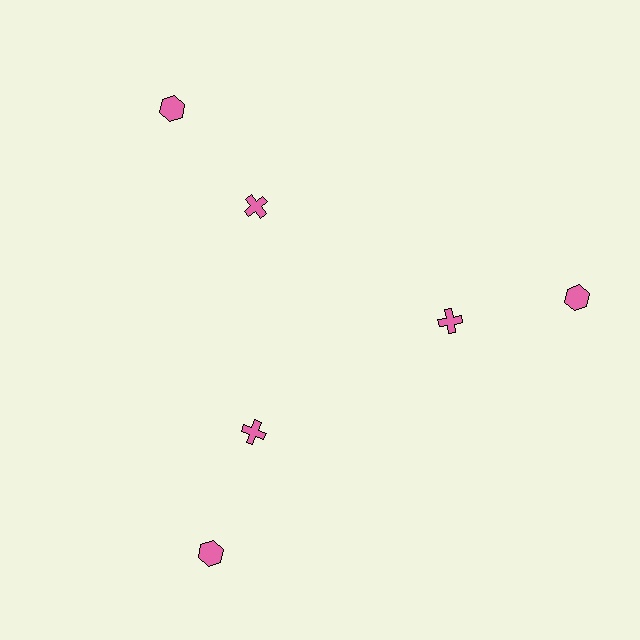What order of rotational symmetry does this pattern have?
This pattern has 3-fold rotational symmetry.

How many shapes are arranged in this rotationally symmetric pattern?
There are 6 shapes, arranged in 3 groups of 2.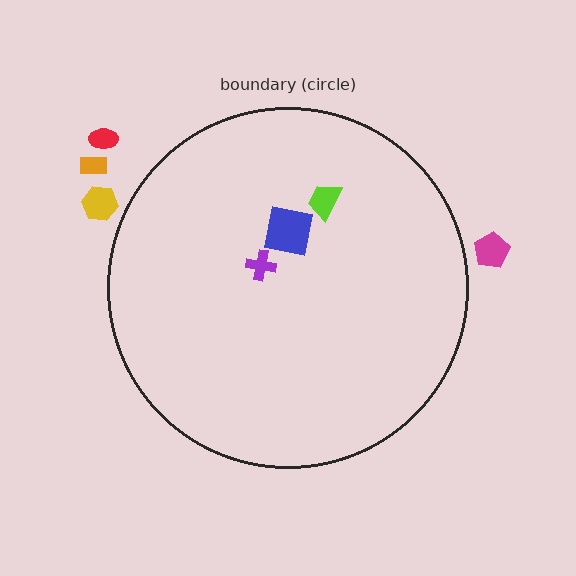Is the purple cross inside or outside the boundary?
Inside.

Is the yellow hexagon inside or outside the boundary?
Outside.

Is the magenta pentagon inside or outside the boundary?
Outside.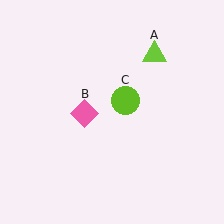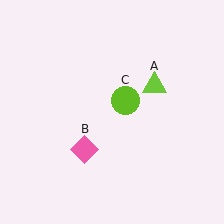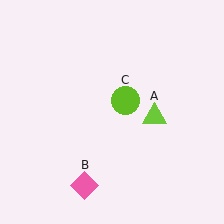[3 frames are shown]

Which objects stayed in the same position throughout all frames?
Lime circle (object C) remained stationary.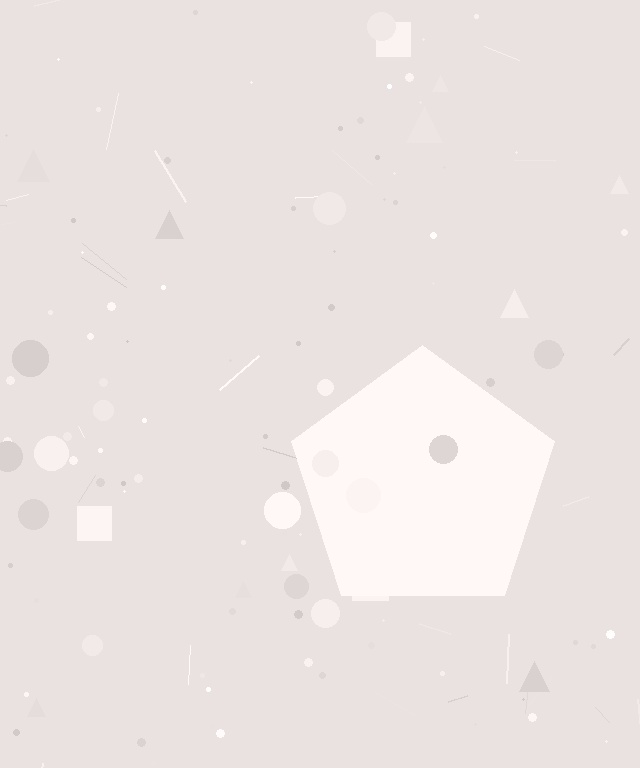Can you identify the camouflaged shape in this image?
The camouflaged shape is a pentagon.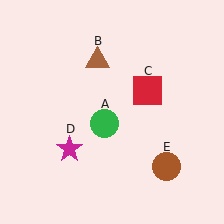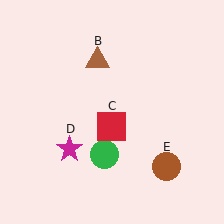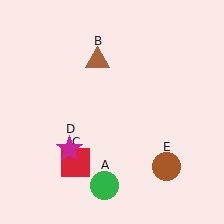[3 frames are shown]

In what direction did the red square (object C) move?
The red square (object C) moved down and to the left.